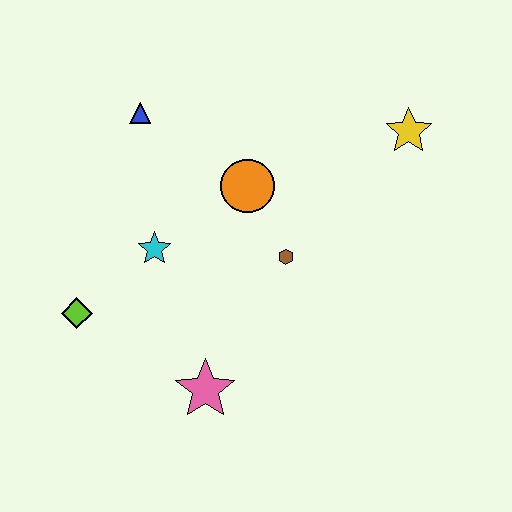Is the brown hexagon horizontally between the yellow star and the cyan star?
Yes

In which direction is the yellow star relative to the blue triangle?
The yellow star is to the right of the blue triangle.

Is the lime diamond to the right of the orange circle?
No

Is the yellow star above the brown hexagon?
Yes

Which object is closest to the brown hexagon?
The orange circle is closest to the brown hexagon.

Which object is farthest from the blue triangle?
The pink star is farthest from the blue triangle.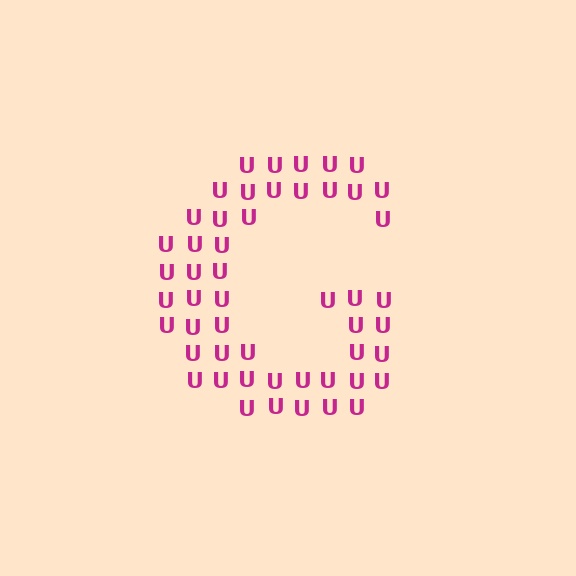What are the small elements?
The small elements are letter U's.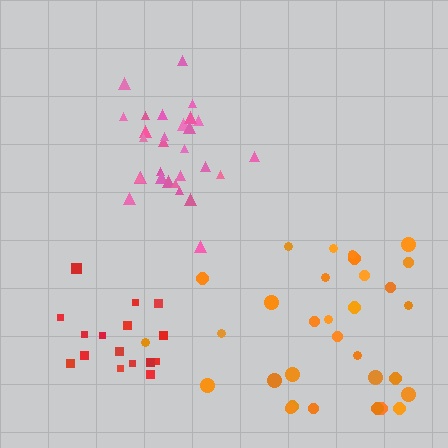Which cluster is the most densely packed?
Pink.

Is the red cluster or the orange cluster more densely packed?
Red.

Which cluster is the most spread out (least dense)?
Orange.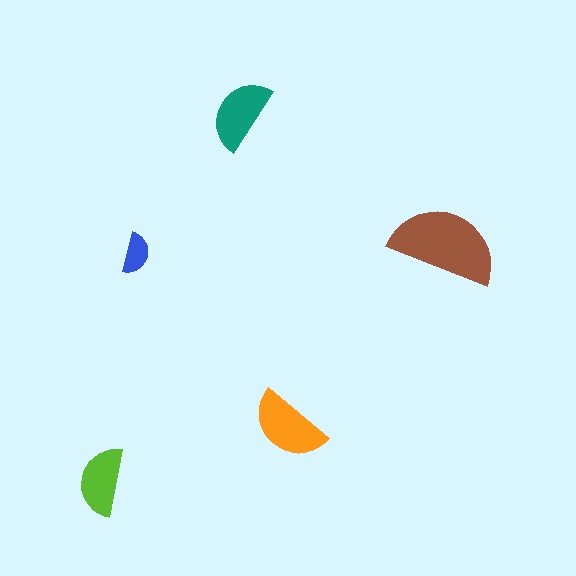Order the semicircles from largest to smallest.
the brown one, the orange one, the teal one, the lime one, the blue one.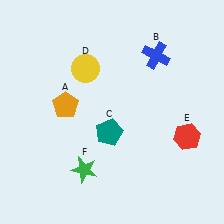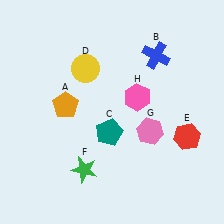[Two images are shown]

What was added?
A pink hexagon (G), a pink hexagon (H) were added in Image 2.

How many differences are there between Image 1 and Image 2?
There are 2 differences between the two images.